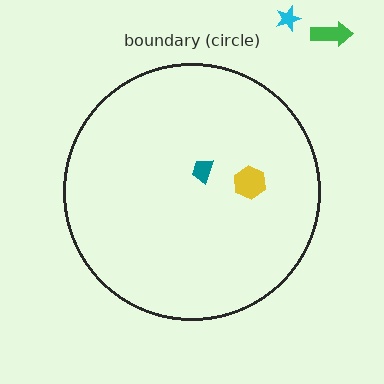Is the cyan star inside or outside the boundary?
Outside.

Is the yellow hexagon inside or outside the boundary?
Inside.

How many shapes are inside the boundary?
2 inside, 2 outside.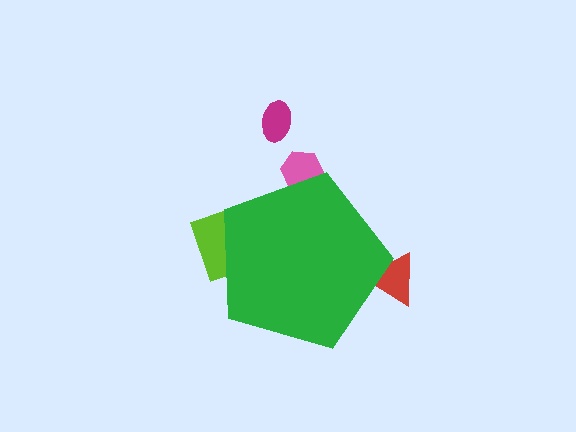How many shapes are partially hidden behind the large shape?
3 shapes are partially hidden.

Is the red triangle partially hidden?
Yes, the red triangle is partially hidden behind the green pentagon.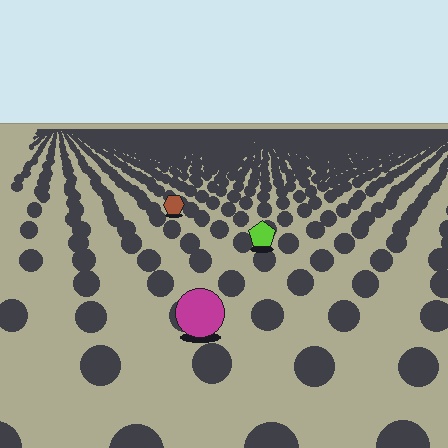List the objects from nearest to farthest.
From nearest to farthest: the magenta circle, the lime pentagon, the brown hexagon.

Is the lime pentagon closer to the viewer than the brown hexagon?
Yes. The lime pentagon is closer — you can tell from the texture gradient: the ground texture is coarser near it.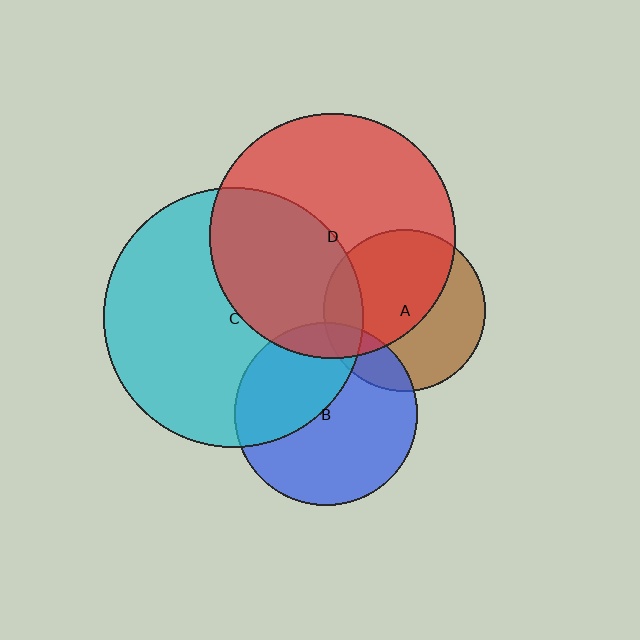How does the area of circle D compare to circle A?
Approximately 2.3 times.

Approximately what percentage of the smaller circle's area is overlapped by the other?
Approximately 55%.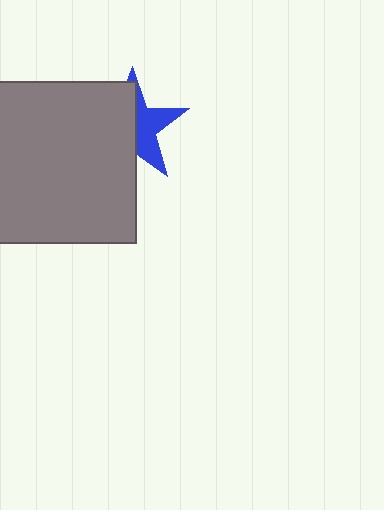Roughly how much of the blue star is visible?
A small part of it is visible (roughly 42%).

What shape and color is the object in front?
The object in front is a gray square.